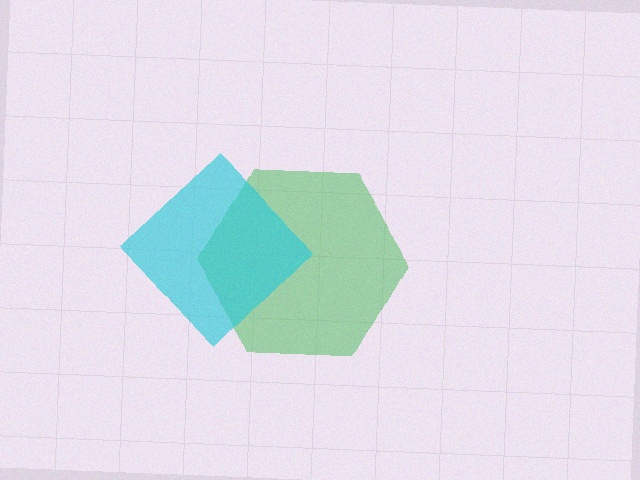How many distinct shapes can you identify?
There are 2 distinct shapes: a green hexagon, a cyan diamond.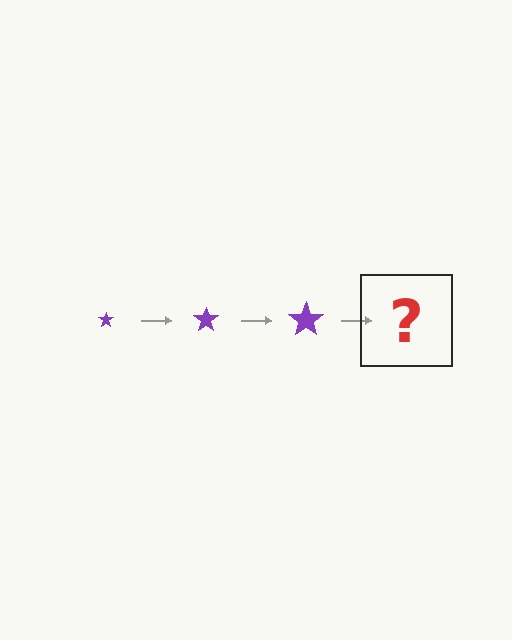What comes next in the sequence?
The next element should be a purple star, larger than the previous one.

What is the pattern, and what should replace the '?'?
The pattern is that the star gets progressively larger each step. The '?' should be a purple star, larger than the previous one.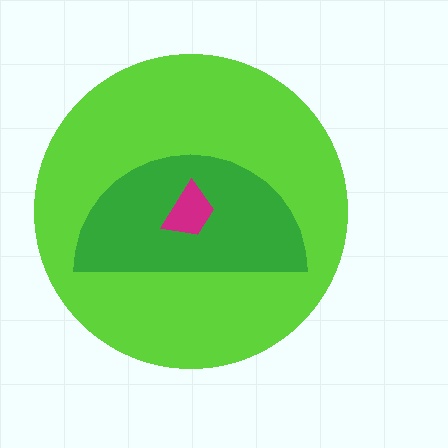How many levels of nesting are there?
3.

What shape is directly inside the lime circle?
The green semicircle.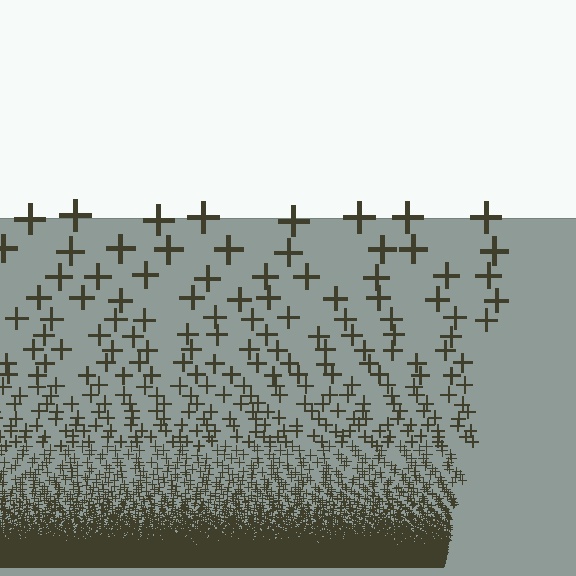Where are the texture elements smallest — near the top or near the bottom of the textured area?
Near the bottom.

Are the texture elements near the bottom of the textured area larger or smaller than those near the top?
Smaller. The gradient is inverted — elements near the bottom are smaller and denser.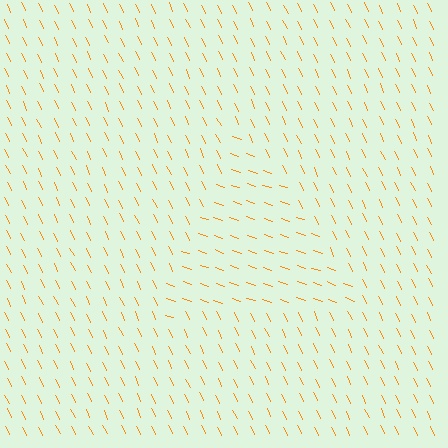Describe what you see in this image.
The image is filled with small orange line segments. A triangle region in the image has lines oriented differently from the surrounding lines, creating a visible texture boundary.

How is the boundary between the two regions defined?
The boundary is defined purely by a change in line orientation (approximately 45 degrees difference). All lines are the same color and thickness.